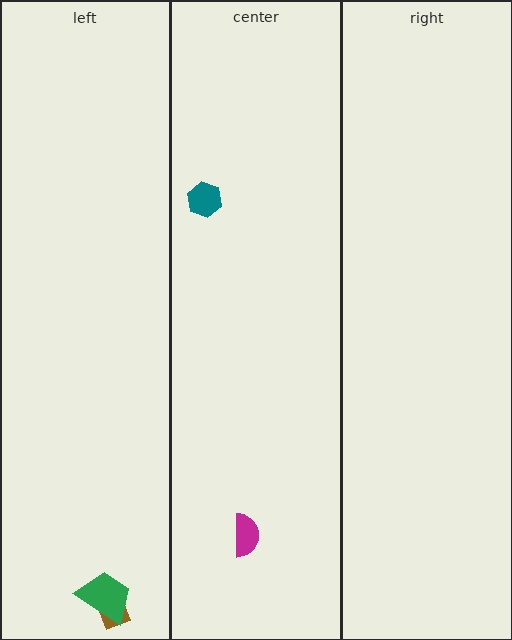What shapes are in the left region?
The brown diamond, the green trapezoid.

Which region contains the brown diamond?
The left region.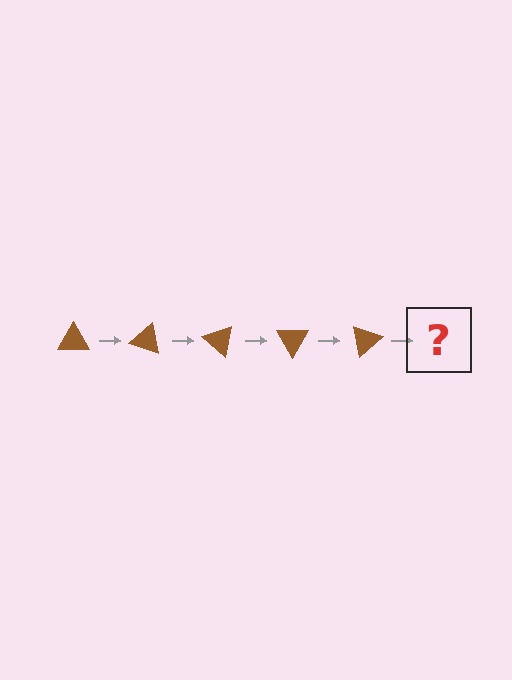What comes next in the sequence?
The next element should be a brown triangle rotated 100 degrees.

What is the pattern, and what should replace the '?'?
The pattern is that the triangle rotates 20 degrees each step. The '?' should be a brown triangle rotated 100 degrees.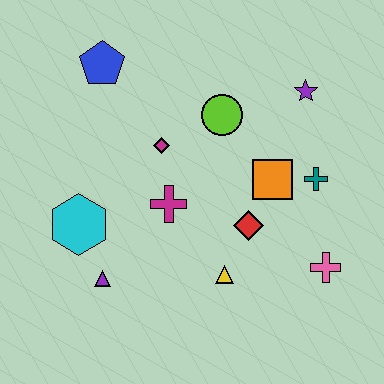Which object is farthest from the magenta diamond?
The pink cross is farthest from the magenta diamond.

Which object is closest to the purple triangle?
The cyan hexagon is closest to the purple triangle.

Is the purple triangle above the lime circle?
No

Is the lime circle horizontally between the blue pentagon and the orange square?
Yes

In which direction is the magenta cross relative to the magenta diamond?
The magenta cross is below the magenta diamond.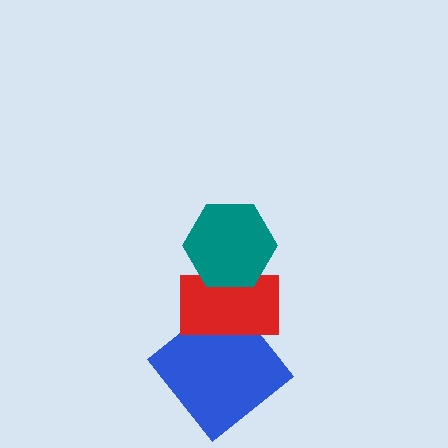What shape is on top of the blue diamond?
The red rectangle is on top of the blue diamond.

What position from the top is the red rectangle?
The red rectangle is 2nd from the top.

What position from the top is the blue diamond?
The blue diamond is 3rd from the top.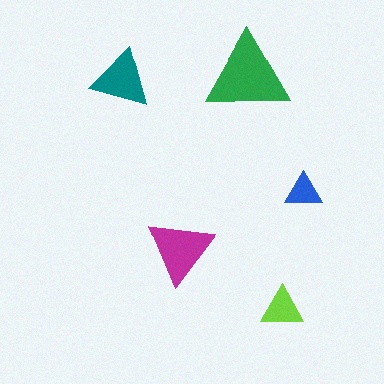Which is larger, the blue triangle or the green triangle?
The green one.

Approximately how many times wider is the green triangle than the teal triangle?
About 1.5 times wider.